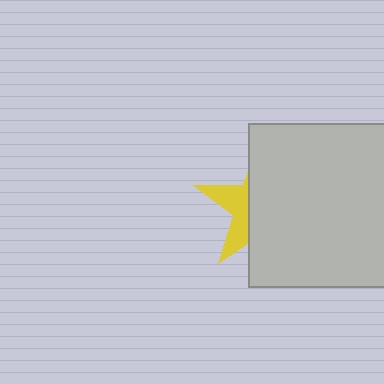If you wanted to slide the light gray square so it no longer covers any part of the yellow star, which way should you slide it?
Slide it right — that is the most direct way to separate the two shapes.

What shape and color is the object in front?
The object in front is a light gray square.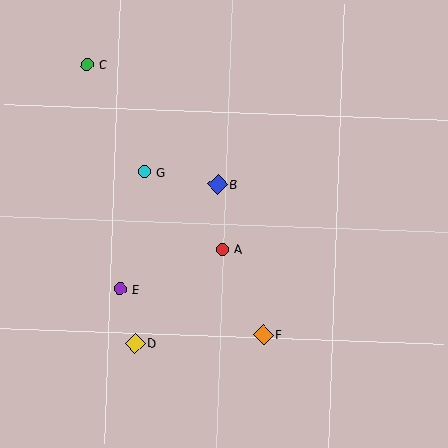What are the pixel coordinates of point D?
Point D is at (135, 343).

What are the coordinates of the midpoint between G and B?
The midpoint between G and B is at (181, 178).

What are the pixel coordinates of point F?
Point F is at (263, 335).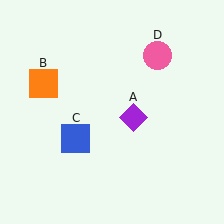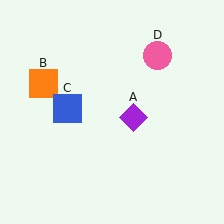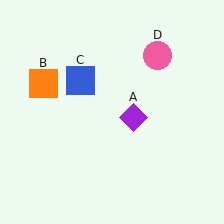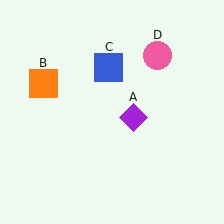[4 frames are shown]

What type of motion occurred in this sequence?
The blue square (object C) rotated clockwise around the center of the scene.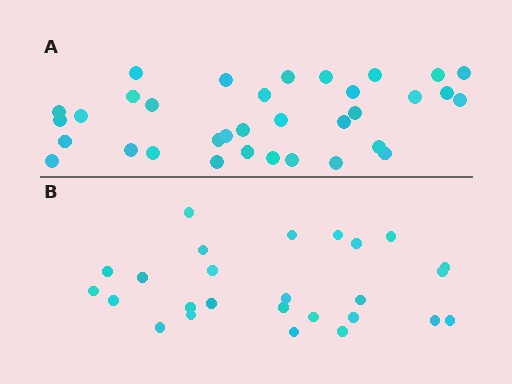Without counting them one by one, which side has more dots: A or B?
Region A (the top region) has more dots.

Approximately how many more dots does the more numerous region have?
Region A has roughly 8 or so more dots than region B.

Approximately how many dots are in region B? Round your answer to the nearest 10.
About 30 dots. (The exact count is 26, which rounds to 30.)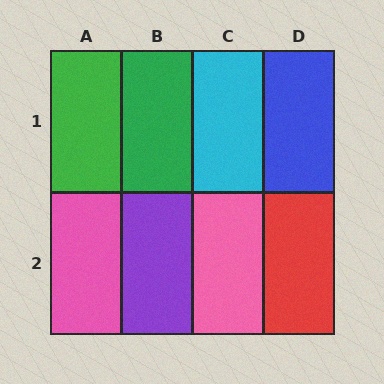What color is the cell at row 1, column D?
Blue.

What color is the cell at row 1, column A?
Green.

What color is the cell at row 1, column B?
Green.